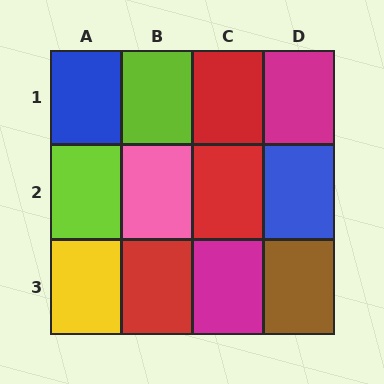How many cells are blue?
2 cells are blue.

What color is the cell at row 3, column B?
Red.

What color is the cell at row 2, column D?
Blue.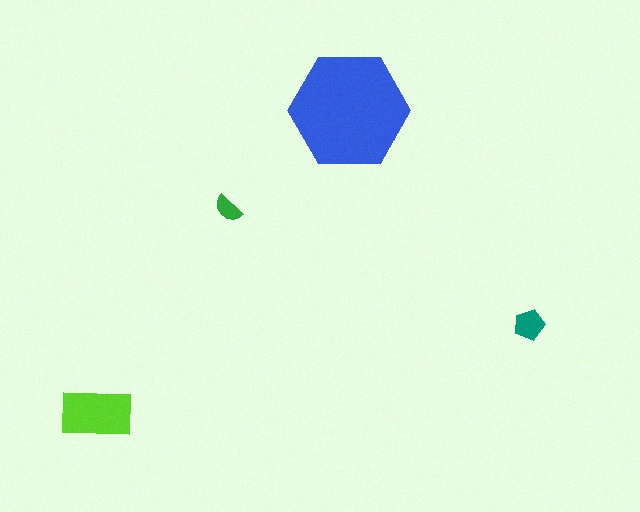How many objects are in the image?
There are 4 objects in the image.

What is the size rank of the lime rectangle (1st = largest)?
2nd.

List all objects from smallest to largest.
The green semicircle, the teal pentagon, the lime rectangle, the blue hexagon.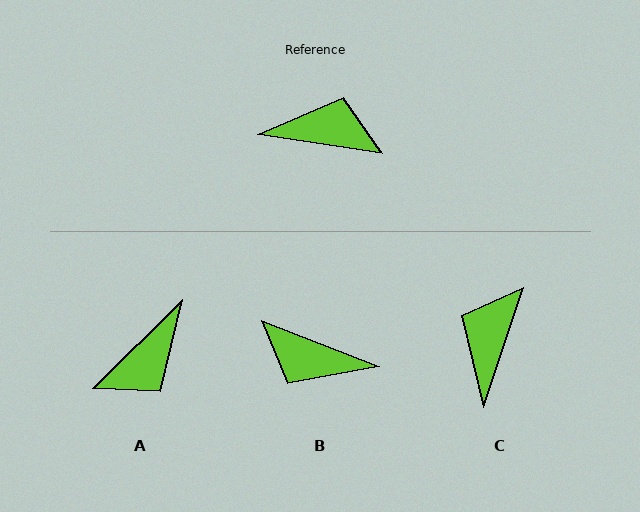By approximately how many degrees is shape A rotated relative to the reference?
Approximately 127 degrees clockwise.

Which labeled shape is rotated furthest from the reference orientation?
B, about 167 degrees away.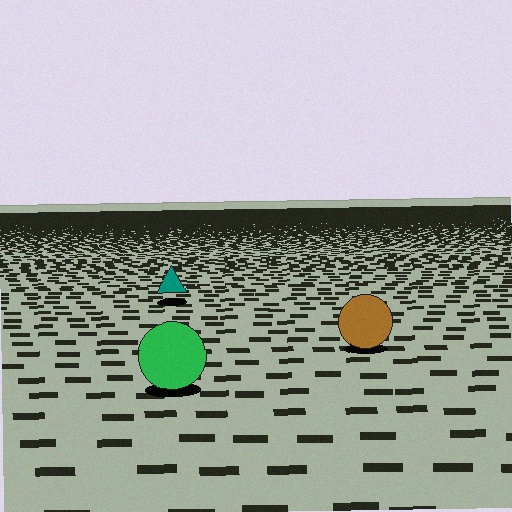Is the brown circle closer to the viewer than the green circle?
No. The green circle is closer — you can tell from the texture gradient: the ground texture is coarser near it.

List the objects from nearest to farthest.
From nearest to farthest: the green circle, the brown circle, the teal triangle.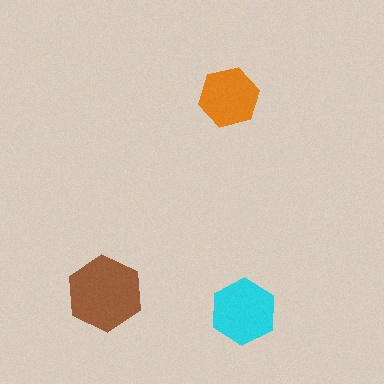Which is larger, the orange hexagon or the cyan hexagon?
The cyan one.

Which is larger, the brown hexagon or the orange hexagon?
The brown one.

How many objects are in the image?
There are 3 objects in the image.